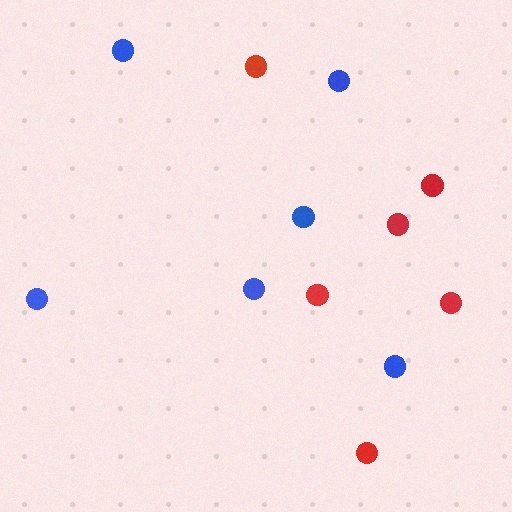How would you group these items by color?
There are 2 groups: one group of blue circles (6) and one group of red circles (6).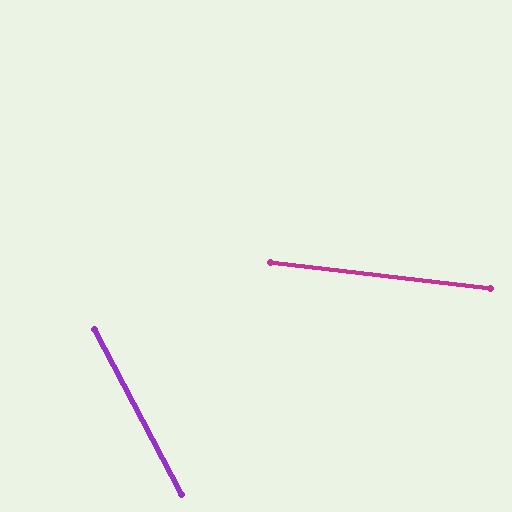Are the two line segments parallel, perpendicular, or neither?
Neither parallel nor perpendicular — they differ by about 55°.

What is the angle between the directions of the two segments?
Approximately 55 degrees.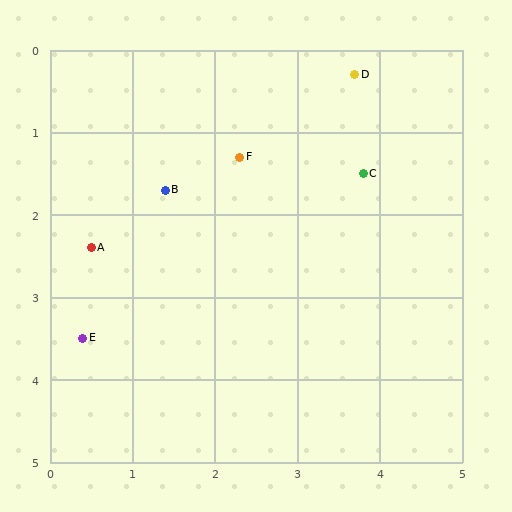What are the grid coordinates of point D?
Point D is at approximately (3.7, 0.3).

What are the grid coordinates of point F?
Point F is at approximately (2.3, 1.3).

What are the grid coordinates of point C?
Point C is at approximately (3.8, 1.5).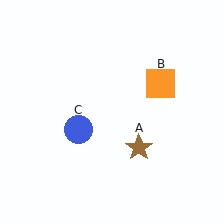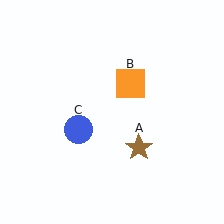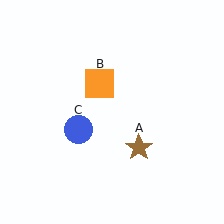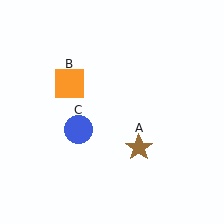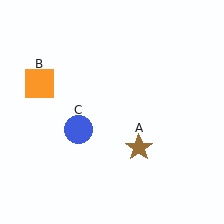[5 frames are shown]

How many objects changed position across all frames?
1 object changed position: orange square (object B).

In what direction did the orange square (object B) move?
The orange square (object B) moved left.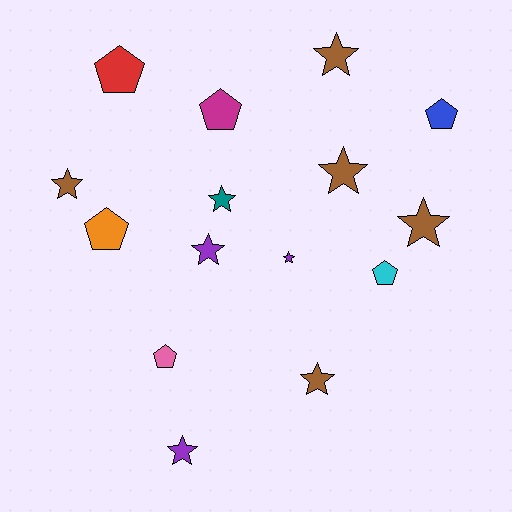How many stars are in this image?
There are 9 stars.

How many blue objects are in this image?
There is 1 blue object.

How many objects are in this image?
There are 15 objects.